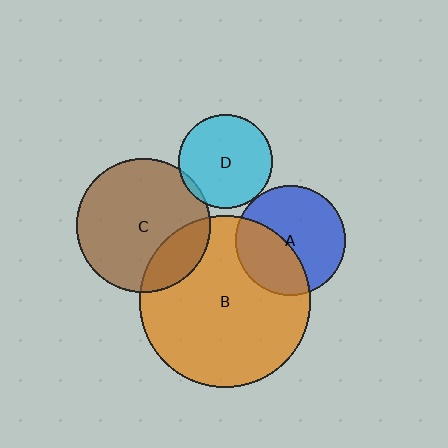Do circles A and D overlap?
Yes.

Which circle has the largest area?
Circle B (orange).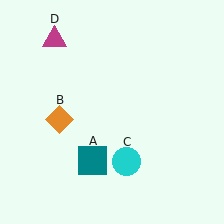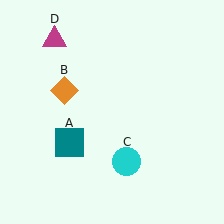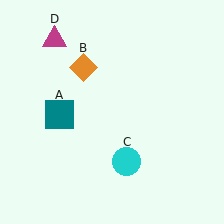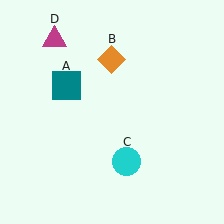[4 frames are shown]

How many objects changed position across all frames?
2 objects changed position: teal square (object A), orange diamond (object B).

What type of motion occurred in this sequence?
The teal square (object A), orange diamond (object B) rotated clockwise around the center of the scene.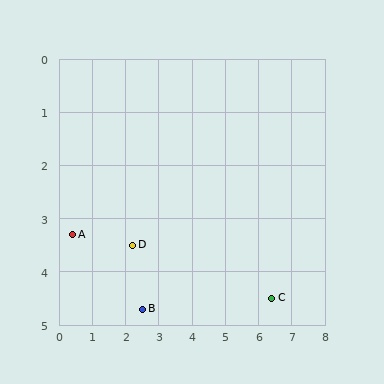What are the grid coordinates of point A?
Point A is at approximately (0.4, 3.3).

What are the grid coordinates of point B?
Point B is at approximately (2.5, 4.7).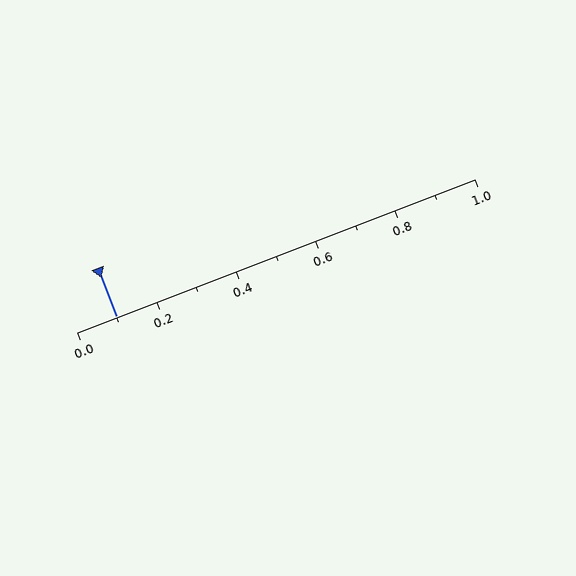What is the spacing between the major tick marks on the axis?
The major ticks are spaced 0.2 apart.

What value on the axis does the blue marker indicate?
The marker indicates approximately 0.1.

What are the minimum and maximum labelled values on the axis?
The axis runs from 0.0 to 1.0.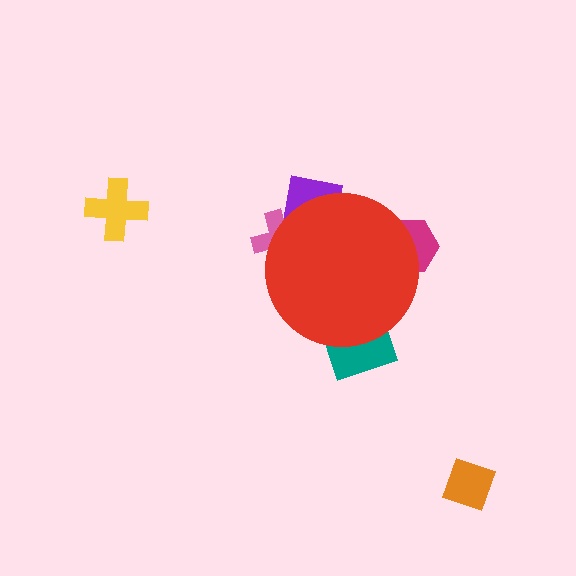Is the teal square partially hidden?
Yes, the teal square is partially hidden behind the red circle.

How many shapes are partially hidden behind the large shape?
4 shapes are partially hidden.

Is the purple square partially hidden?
Yes, the purple square is partially hidden behind the red circle.